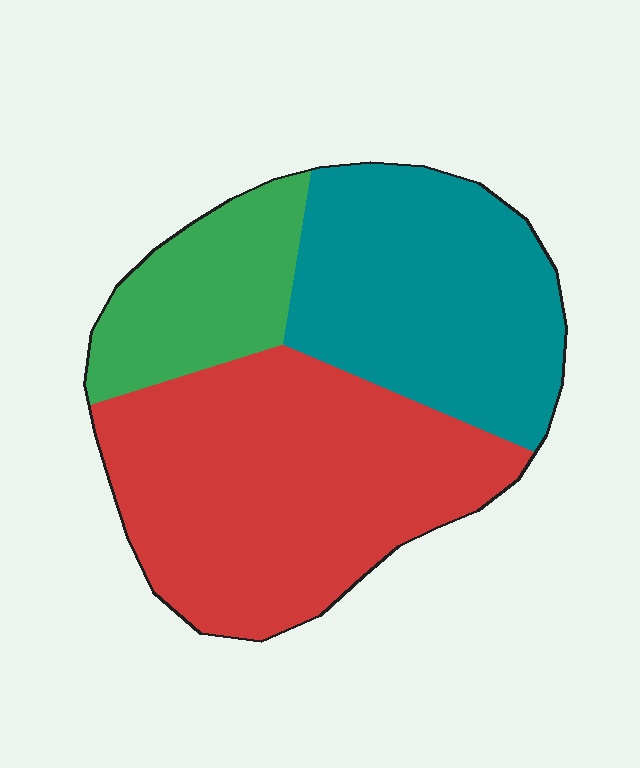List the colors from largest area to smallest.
From largest to smallest: red, teal, green.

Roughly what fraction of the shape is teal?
Teal covers about 35% of the shape.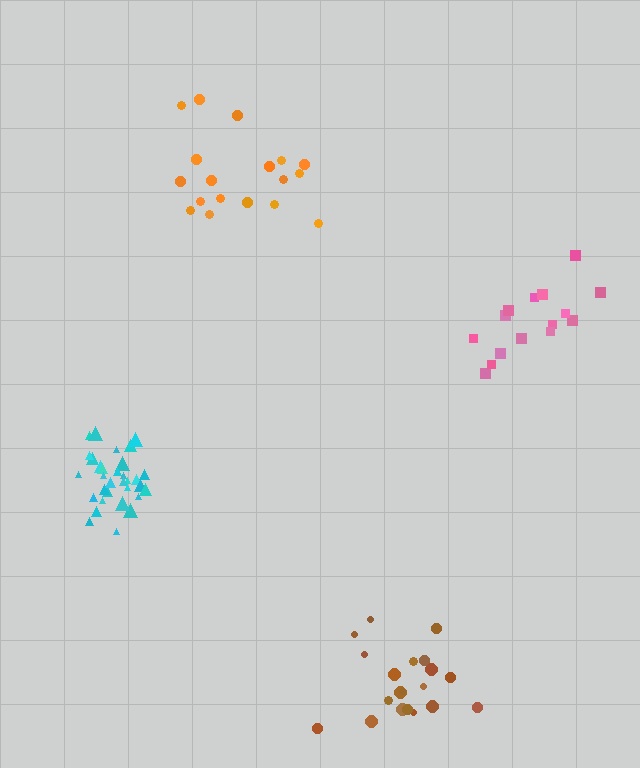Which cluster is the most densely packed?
Cyan.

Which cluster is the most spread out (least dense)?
Orange.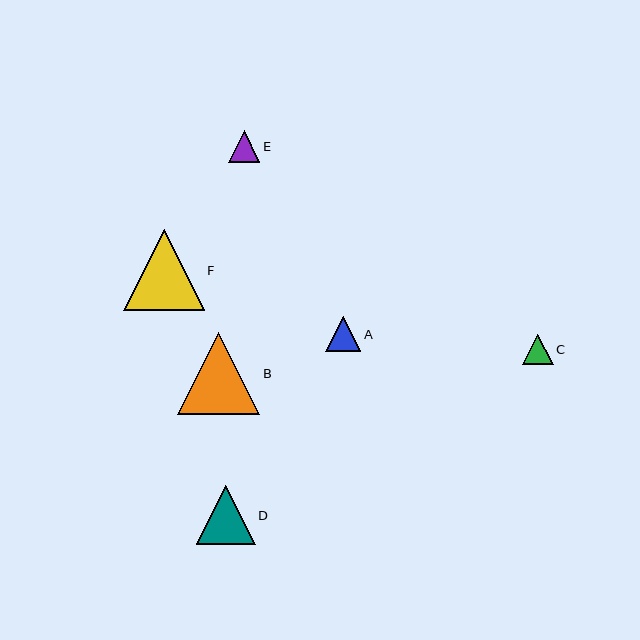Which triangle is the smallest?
Triangle C is the smallest with a size of approximately 30 pixels.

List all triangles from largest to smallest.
From largest to smallest: B, F, D, A, E, C.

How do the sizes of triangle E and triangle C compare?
Triangle E and triangle C are approximately the same size.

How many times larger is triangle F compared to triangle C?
Triangle F is approximately 2.7 times the size of triangle C.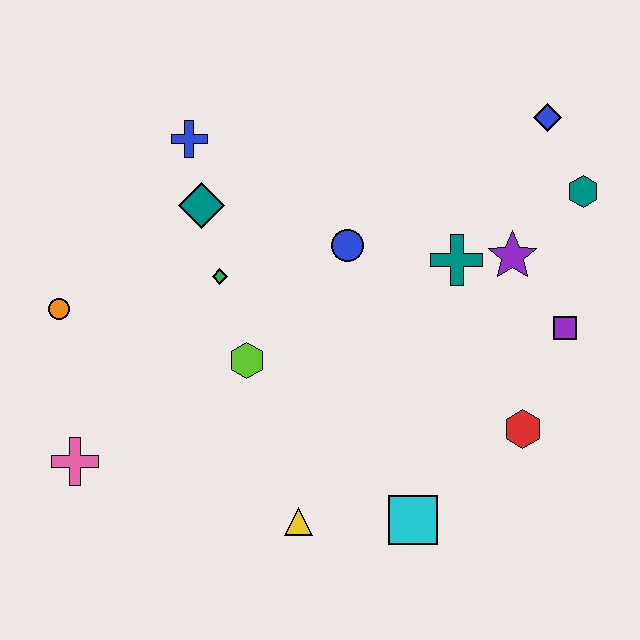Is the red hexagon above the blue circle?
No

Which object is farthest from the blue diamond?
The pink cross is farthest from the blue diamond.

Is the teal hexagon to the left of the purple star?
No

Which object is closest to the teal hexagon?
The blue diamond is closest to the teal hexagon.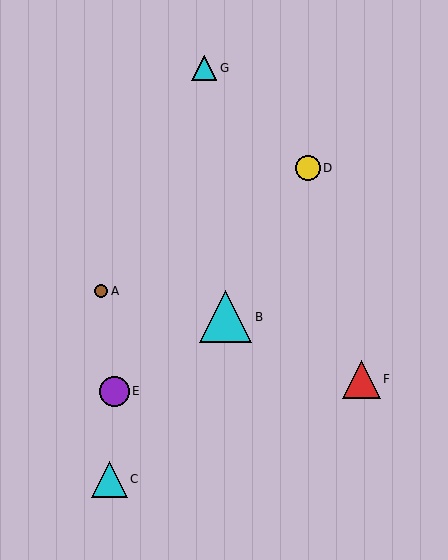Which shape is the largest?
The cyan triangle (labeled B) is the largest.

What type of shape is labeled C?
Shape C is a cyan triangle.